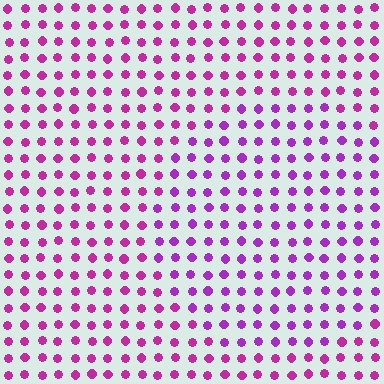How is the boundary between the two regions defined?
The boundary is defined purely by a slight shift in hue (about 24 degrees). Spacing, size, and orientation are identical on both sides.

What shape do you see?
I see a circle.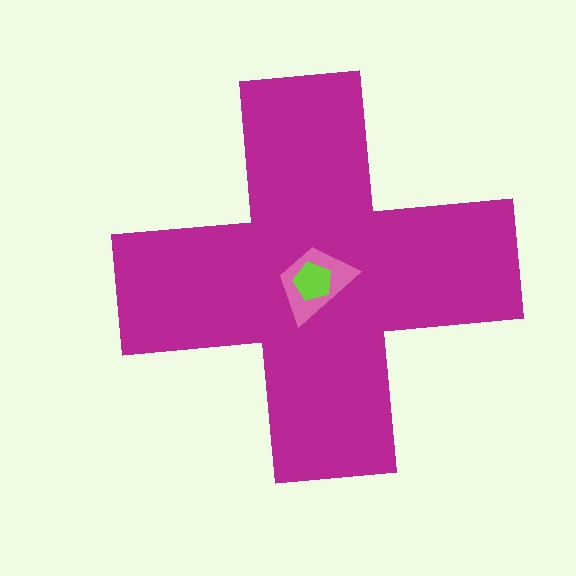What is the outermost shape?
The magenta cross.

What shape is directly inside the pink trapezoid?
The lime pentagon.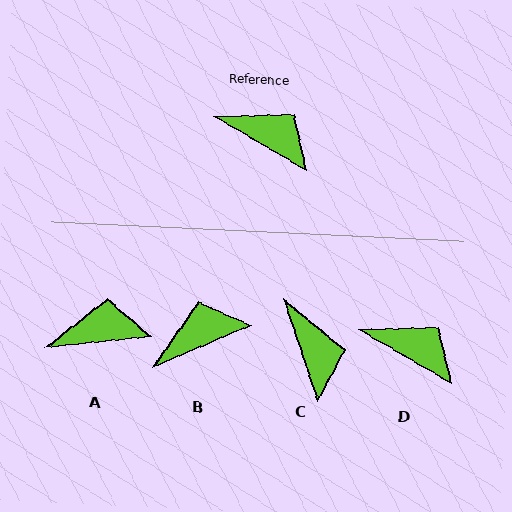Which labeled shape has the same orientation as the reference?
D.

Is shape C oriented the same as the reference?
No, it is off by about 41 degrees.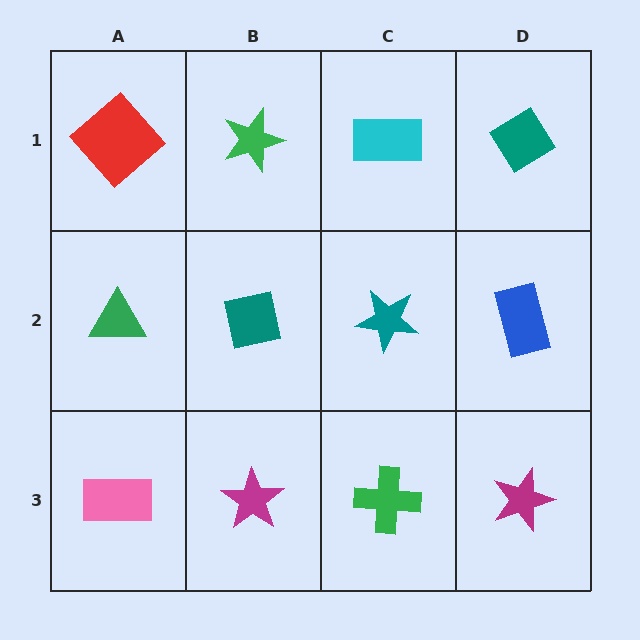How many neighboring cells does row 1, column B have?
3.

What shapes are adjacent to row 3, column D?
A blue rectangle (row 2, column D), a green cross (row 3, column C).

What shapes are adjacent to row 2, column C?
A cyan rectangle (row 1, column C), a green cross (row 3, column C), a teal square (row 2, column B), a blue rectangle (row 2, column D).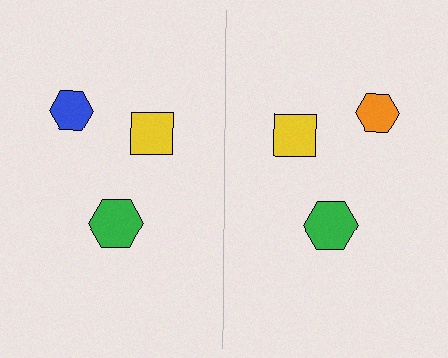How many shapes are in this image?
There are 6 shapes in this image.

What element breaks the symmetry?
The orange hexagon on the right side breaks the symmetry — its mirror counterpart is blue.